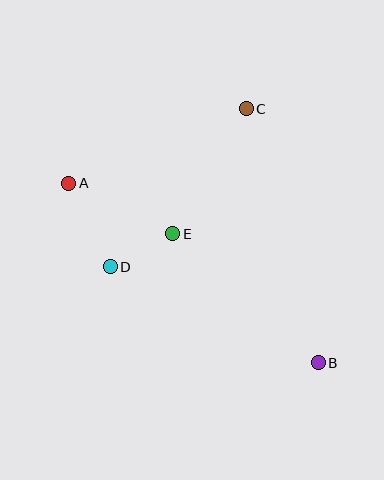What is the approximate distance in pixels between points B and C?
The distance between B and C is approximately 264 pixels.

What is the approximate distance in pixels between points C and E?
The distance between C and E is approximately 145 pixels.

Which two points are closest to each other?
Points D and E are closest to each other.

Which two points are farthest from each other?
Points A and B are farthest from each other.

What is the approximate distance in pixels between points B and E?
The distance between B and E is approximately 194 pixels.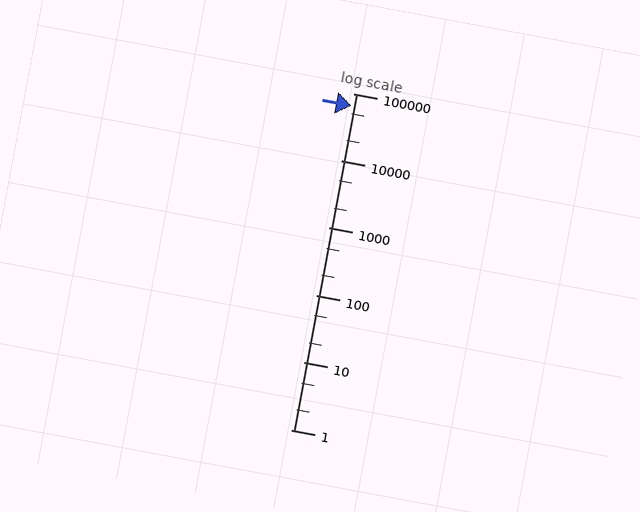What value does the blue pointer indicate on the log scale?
The pointer indicates approximately 65000.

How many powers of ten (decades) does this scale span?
The scale spans 5 decades, from 1 to 100000.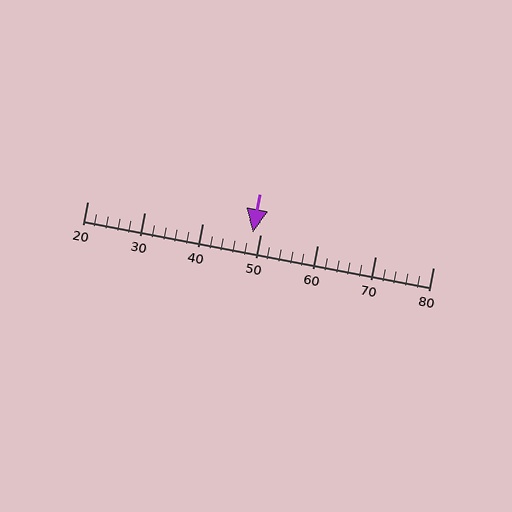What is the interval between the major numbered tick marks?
The major tick marks are spaced 10 units apart.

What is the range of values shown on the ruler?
The ruler shows values from 20 to 80.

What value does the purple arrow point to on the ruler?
The purple arrow points to approximately 49.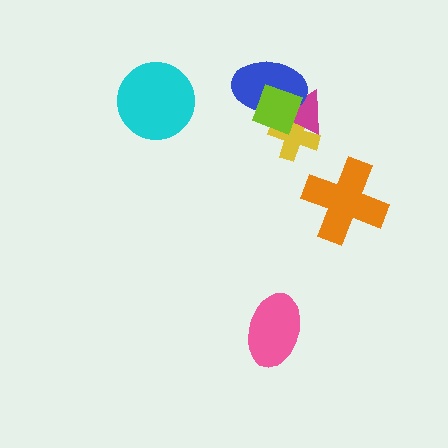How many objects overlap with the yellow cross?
3 objects overlap with the yellow cross.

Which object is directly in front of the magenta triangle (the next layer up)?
The blue ellipse is directly in front of the magenta triangle.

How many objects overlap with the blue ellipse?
3 objects overlap with the blue ellipse.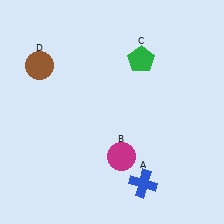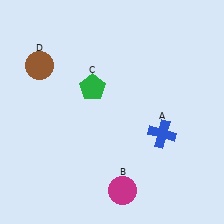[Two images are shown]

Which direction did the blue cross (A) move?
The blue cross (A) moved up.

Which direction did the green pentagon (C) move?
The green pentagon (C) moved left.